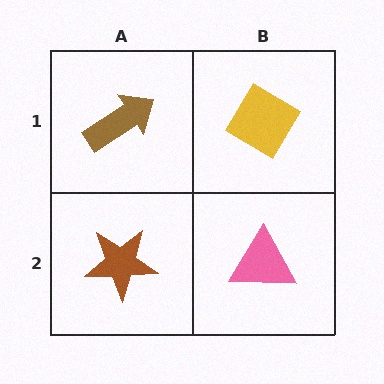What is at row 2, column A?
A brown star.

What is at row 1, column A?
A brown arrow.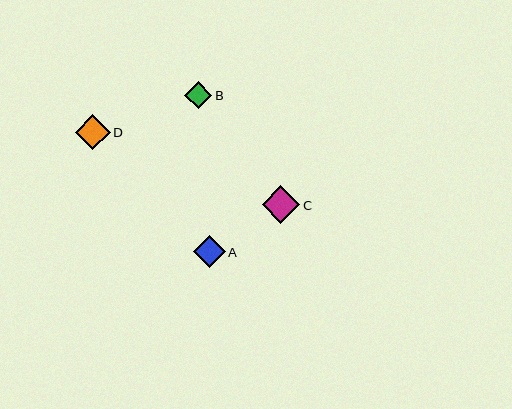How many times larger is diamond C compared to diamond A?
Diamond C is approximately 1.2 times the size of diamond A.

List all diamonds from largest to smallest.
From largest to smallest: C, D, A, B.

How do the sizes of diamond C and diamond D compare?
Diamond C and diamond D are approximately the same size.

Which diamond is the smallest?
Diamond B is the smallest with a size of approximately 27 pixels.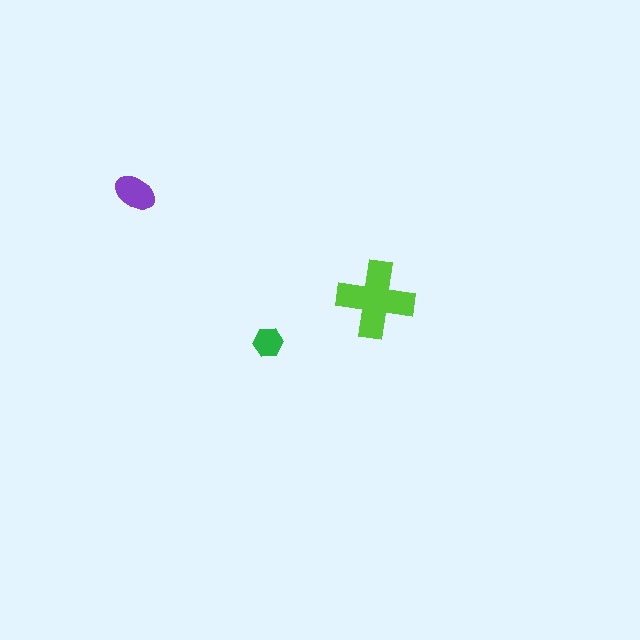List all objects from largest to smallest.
The lime cross, the purple ellipse, the green hexagon.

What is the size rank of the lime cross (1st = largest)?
1st.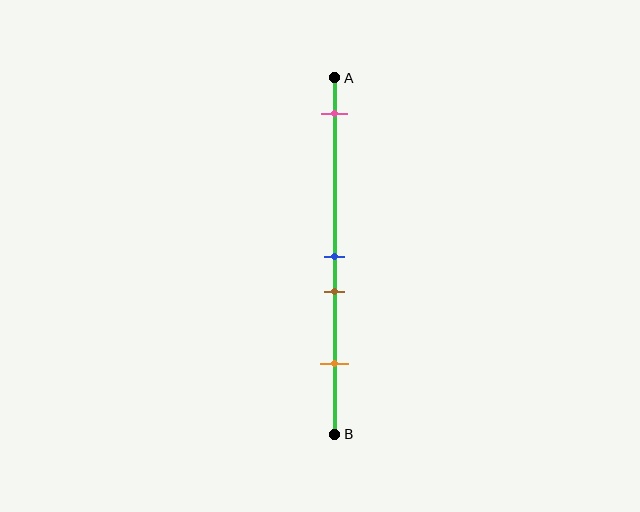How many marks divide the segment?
There are 4 marks dividing the segment.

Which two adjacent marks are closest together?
The blue and brown marks are the closest adjacent pair.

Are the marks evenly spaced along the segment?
No, the marks are not evenly spaced.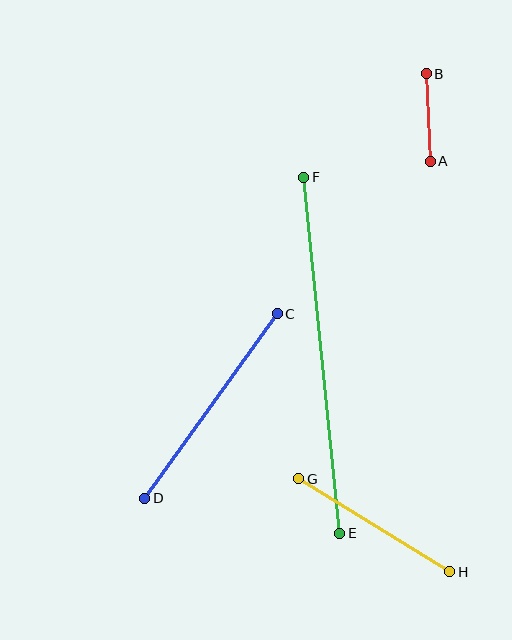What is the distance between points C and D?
The distance is approximately 227 pixels.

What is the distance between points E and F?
The distance is approximately 357 pixels.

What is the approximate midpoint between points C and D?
The midpoint is at approximately (211, 406) pixels.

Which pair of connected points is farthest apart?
Points E and F are farthest apart.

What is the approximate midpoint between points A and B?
The midpoint is at approximately (428, 117) pixels.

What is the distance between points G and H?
The distance is approximately 178 pixels.